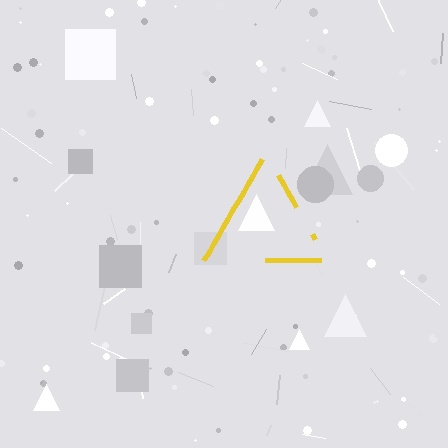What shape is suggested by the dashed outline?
The dashed outline suggests a triangle.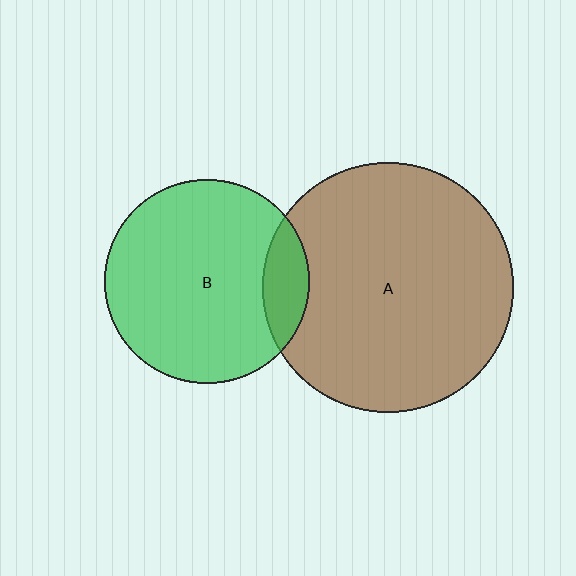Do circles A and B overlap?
Yes.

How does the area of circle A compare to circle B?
Approximately 1.5 times.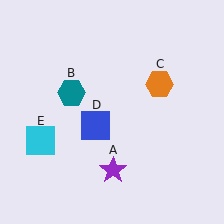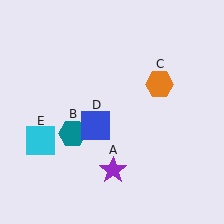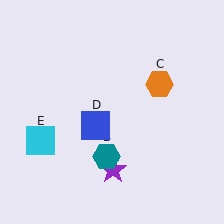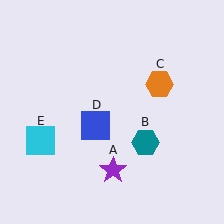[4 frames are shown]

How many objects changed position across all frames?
1 object changed position: teal hexagon (object B).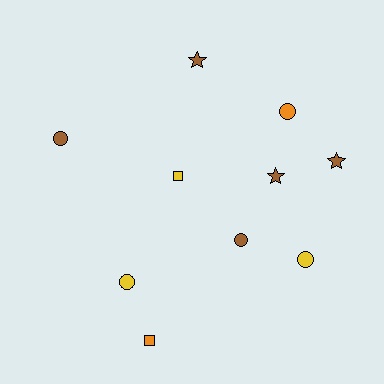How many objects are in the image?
There are 10 objects.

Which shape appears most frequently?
Circle, with 5 objects.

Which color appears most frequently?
Brown, with 5 objects.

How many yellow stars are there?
There are no yellow stars.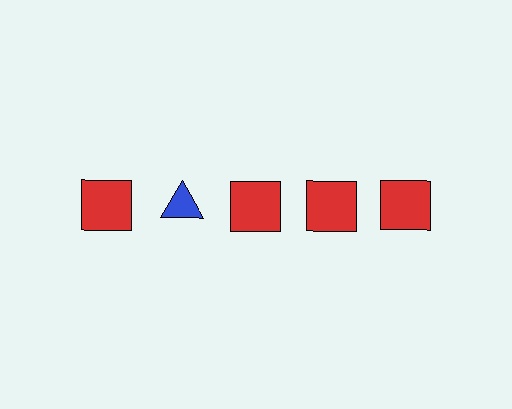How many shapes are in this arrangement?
There are 5 shapes arranged in a grid pattern.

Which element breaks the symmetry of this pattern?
The blue triangle in the top row, second from left column breaks the symmetry. All other shapes are red squares.